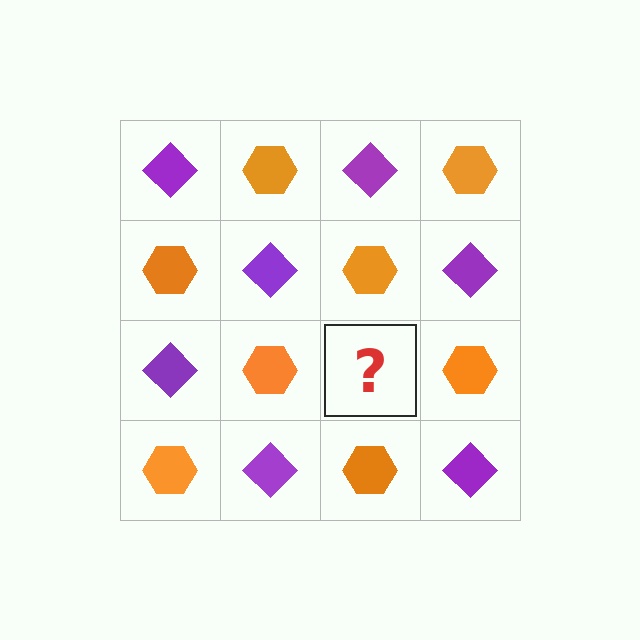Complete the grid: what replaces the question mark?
The question mark should be replaced with a purple diamond.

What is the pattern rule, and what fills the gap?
The rule is that it alternates purple diamond and orange hexagon in a checkerboard pattern. The gap should be filled with a purple diamond.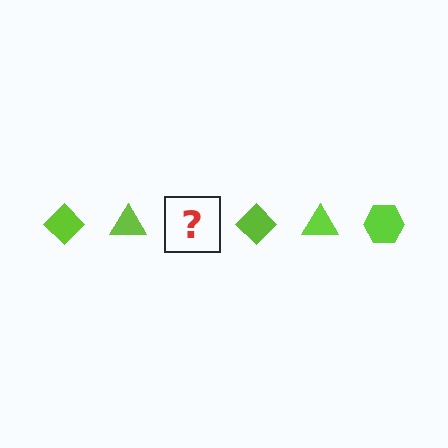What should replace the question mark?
The question mark should be replaced with a lime hexagon.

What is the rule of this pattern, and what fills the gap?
The rule is that the pattern cycles through diamond, triangle, hexagon shapes in lime. The gap should be filled with a lime hexagon.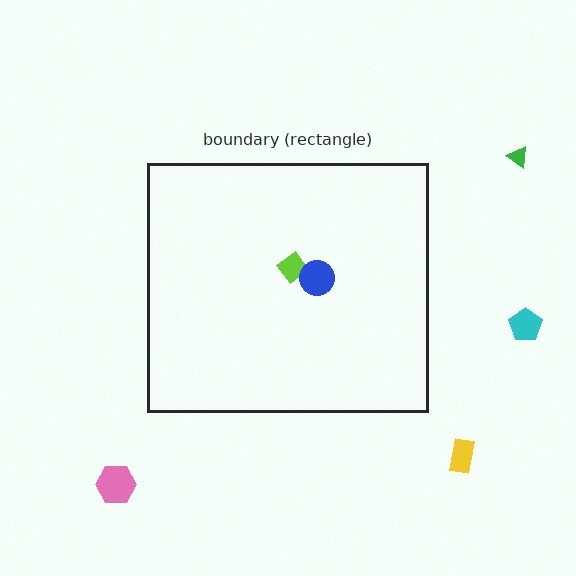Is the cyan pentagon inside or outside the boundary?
Outside.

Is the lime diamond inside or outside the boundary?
Inside.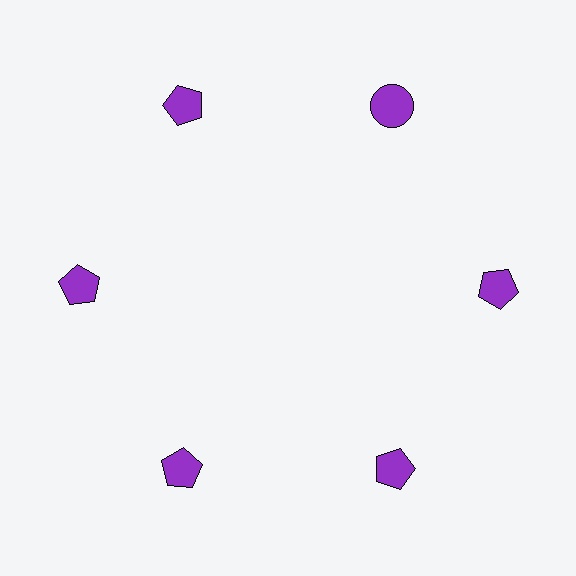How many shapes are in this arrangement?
There are 6 shapes arranged in a ring pattern.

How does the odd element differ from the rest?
It has a different shape: circle instead of pentagon.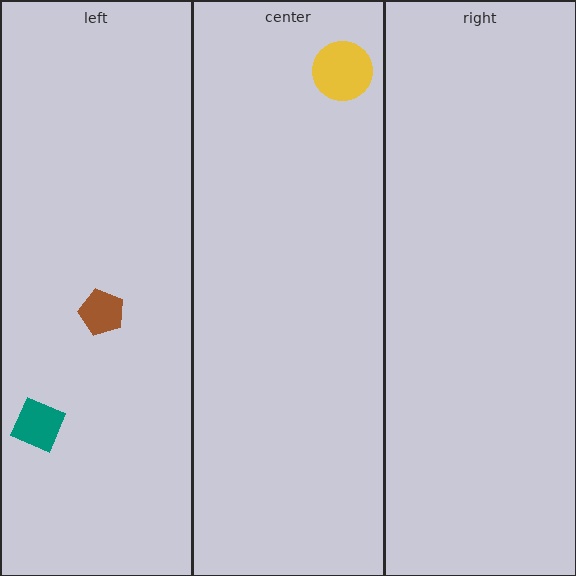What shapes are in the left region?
The teal diamond, the brown pentagon.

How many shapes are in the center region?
1.